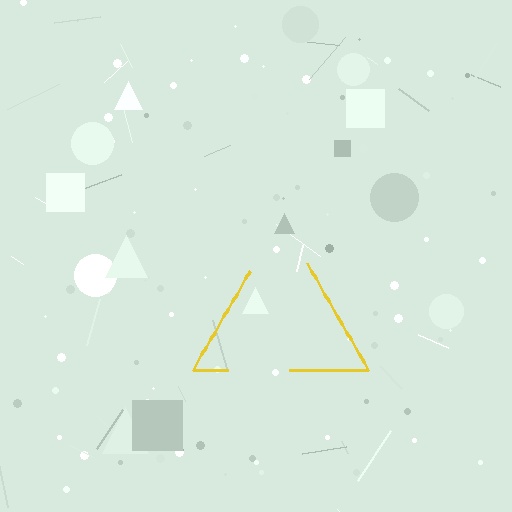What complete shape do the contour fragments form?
The contour fragments form a triangle.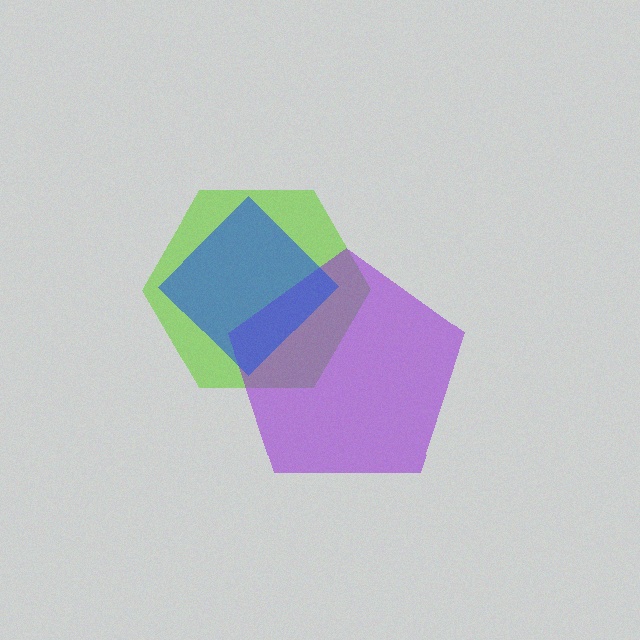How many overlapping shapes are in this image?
There are 3 overlapping shapes in the image.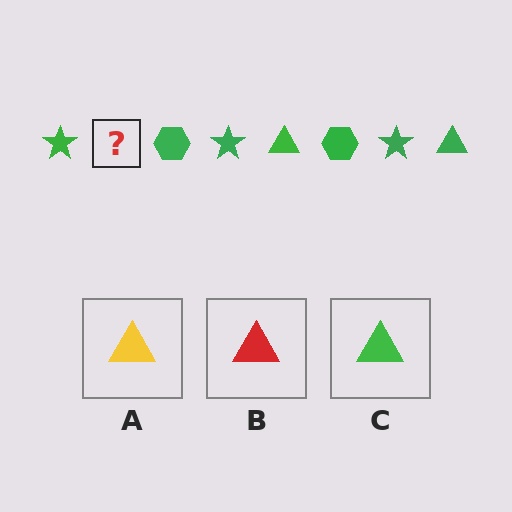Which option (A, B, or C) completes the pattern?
C.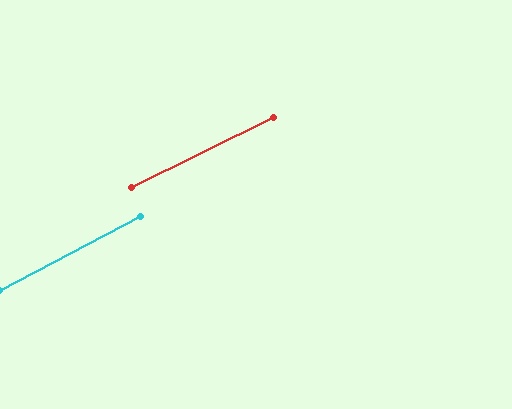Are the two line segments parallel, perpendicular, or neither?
Parallel — their directions differ by only 1.9°.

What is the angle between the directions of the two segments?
Approximately 2 degrees.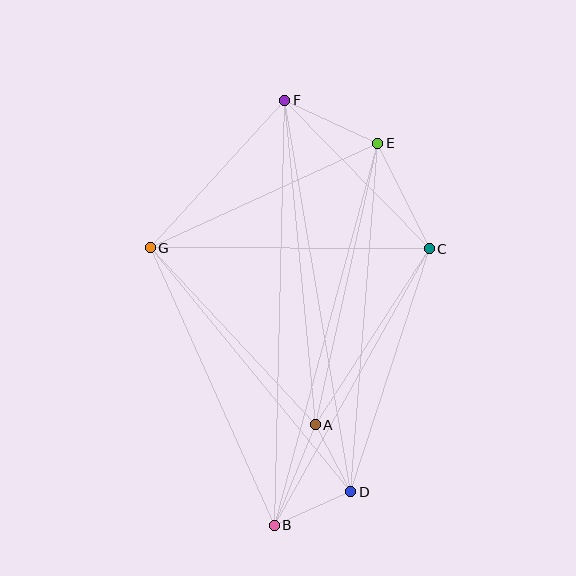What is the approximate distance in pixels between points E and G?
The distance between E and G is approximately 250 pixels.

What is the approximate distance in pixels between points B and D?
The distance between B and D is approximately 84 pixels.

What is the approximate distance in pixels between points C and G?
The distance between C and G is approximately 279 pixels.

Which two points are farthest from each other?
Points B and F are farthest from each other.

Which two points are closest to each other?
Points A and D are closest to each other.